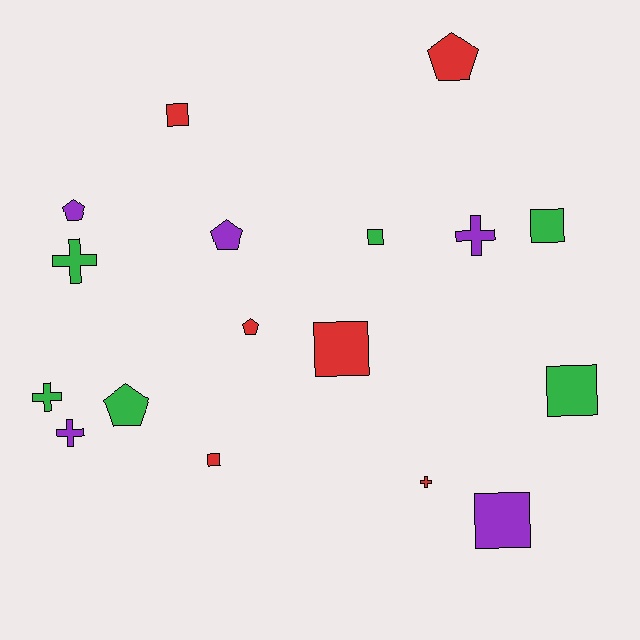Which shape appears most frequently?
Square, with 7 objects.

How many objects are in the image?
There are 17 objects.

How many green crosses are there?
There are 2 green crosses.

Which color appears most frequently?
Red, with 6 objects.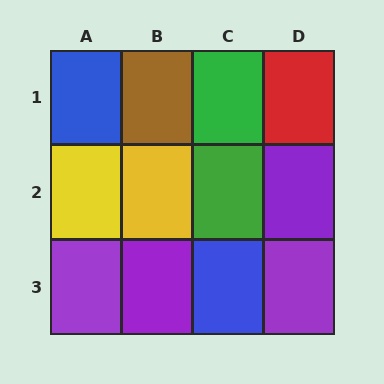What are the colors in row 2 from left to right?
Yellow, yellow, green, purple.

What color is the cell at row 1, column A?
Blue.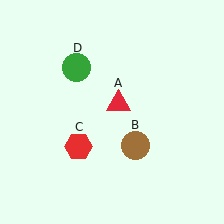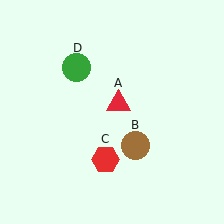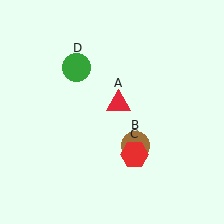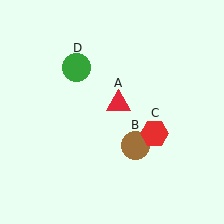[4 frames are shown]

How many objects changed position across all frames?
1 object changed position: red hexagon (object C).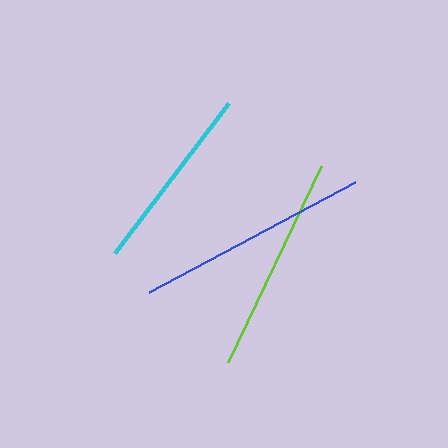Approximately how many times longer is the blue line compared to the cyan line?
The blue line is approximately 1.2 times the length of the cyan line.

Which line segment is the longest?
The blue line is the longest at approximately 234 pixels.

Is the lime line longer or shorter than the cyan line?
The lime line is longer than the cyan line.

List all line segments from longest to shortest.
From longest to shortest: blue, lime, cyan.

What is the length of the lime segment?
The lime segment is approximately 217 pixels long.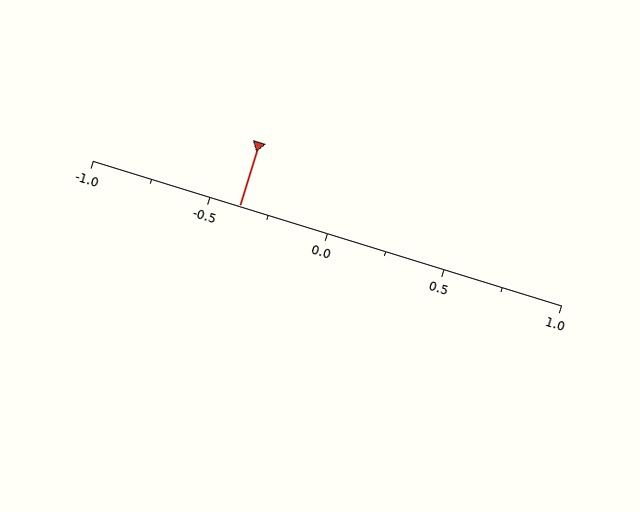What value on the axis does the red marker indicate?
The marker indicates approximately -0.38.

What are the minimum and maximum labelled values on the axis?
The axis runs from -1.0 to 1.0.